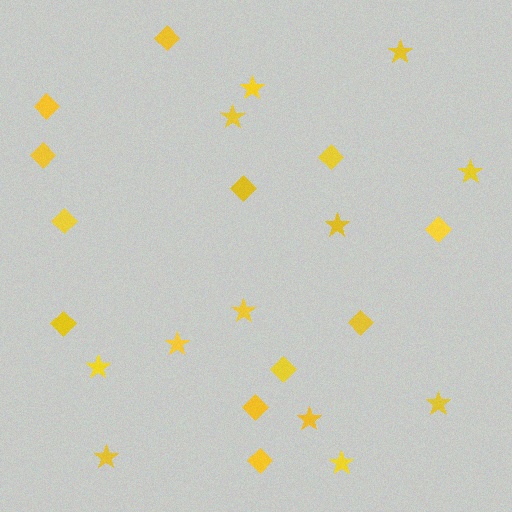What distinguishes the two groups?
There are 2 groups: one group of stars (12) and one group of diamonds (12).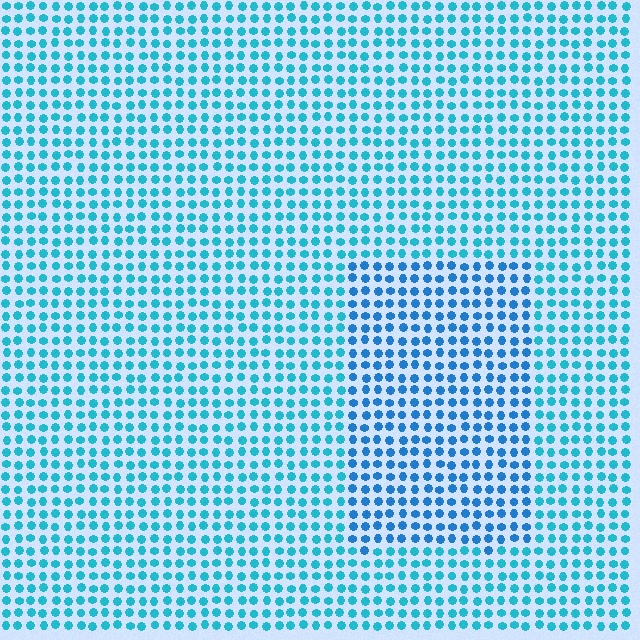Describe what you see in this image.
The image is filled with small cyan elements in a uniform arrangement. A rectangle-shaped region is visible where the elements are tinted to a slightly different hue, forming a subtle color boundary.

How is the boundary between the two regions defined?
The boundary is defined purely by a slight shift in hue (about 22 degrees). Spacing, size, and orientation are identical on both sides.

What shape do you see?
I see a rectangle.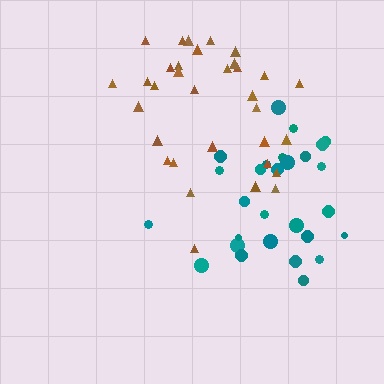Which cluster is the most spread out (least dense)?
Brown.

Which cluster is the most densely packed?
Teal.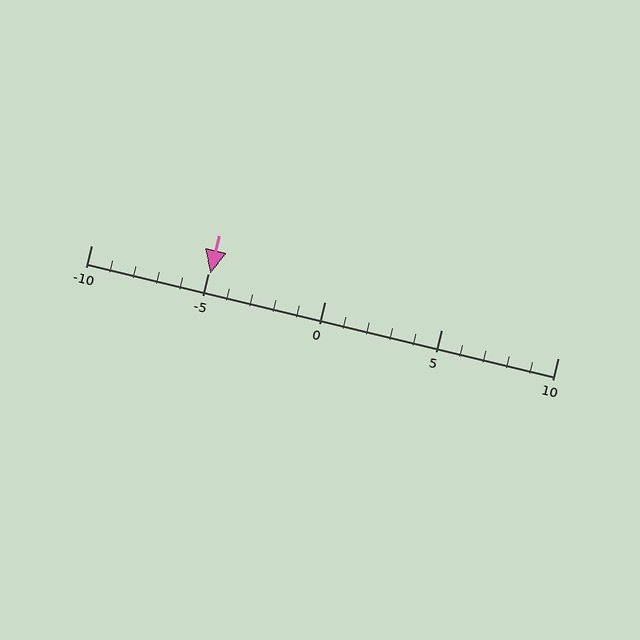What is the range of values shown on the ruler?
The ruler shows values from -10 to 10.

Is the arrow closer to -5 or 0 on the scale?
The arrow is closer to -5.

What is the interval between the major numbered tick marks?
The major tick marks are spaced 5 units apart.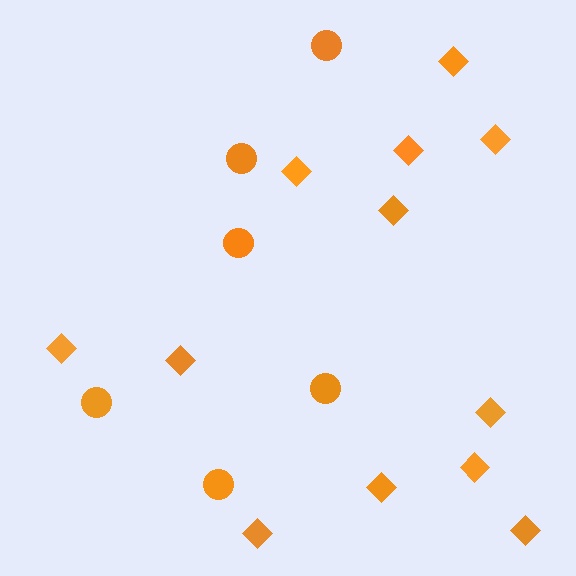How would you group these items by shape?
There are 2 groups: one group of diamonds (12) and one group of circles (6).